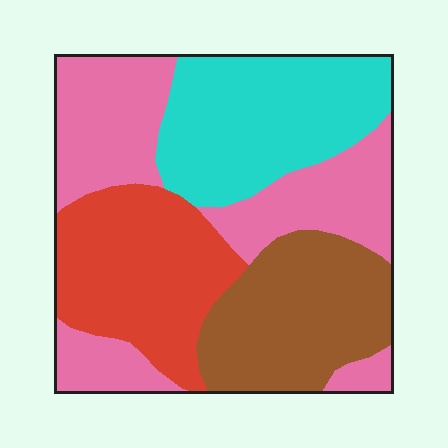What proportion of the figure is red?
Red takes up between a sixth and a third of the figure.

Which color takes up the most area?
Pink, at roughly 30%.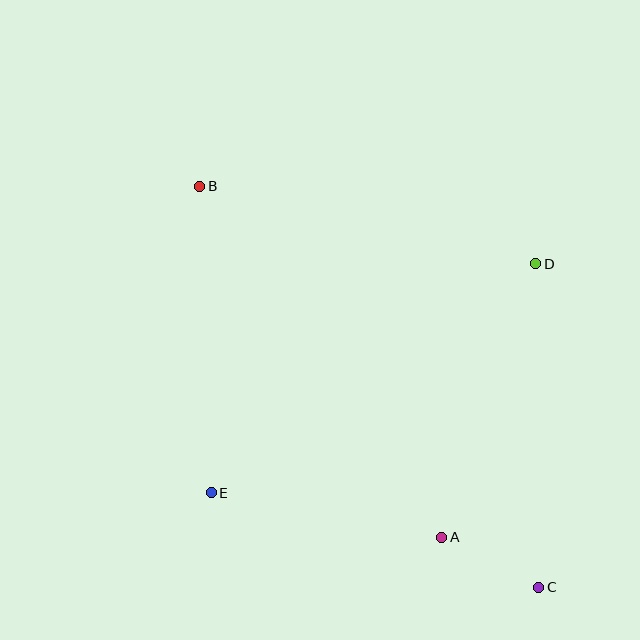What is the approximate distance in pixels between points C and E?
The distance between C and E is approximately 341 pixels.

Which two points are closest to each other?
Points A and C are closest to each other.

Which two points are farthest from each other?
Points B and C are farthest from each other.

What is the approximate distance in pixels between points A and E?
The distance between A and E is approximately 235 pixels.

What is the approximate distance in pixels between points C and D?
The distance between C and D is approximately 324 pixels.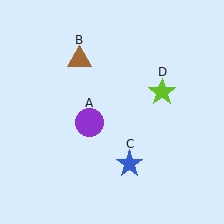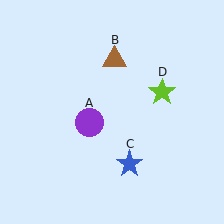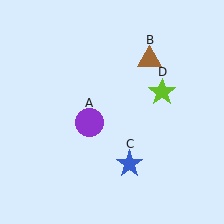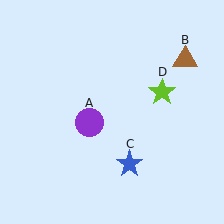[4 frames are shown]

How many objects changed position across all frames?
1 object changed position: brown triangle (object B).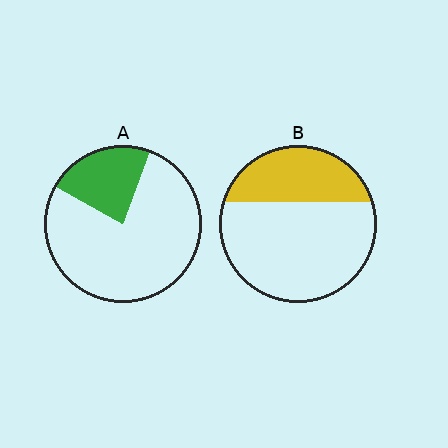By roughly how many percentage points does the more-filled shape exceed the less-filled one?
By roughly 10 percentage points (B over A).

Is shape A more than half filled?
No.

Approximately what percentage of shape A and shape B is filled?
A is approximately 25% and B is approximately 30%.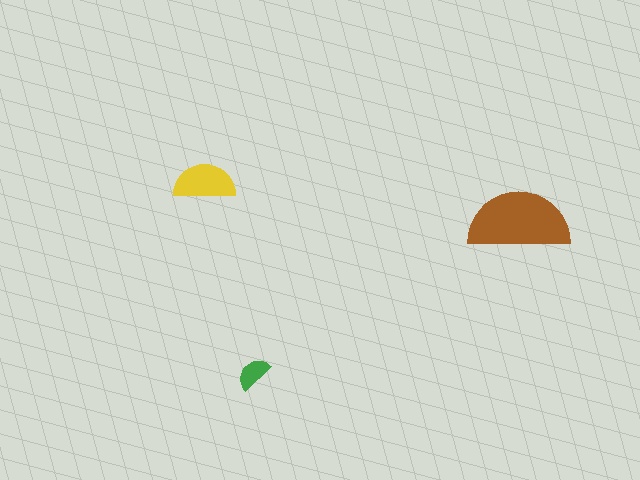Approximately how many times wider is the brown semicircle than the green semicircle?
About 3 times wider.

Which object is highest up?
The yellow semicircle is topmost.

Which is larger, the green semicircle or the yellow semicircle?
The yellow one.